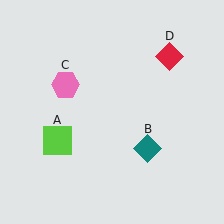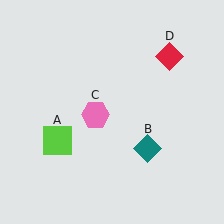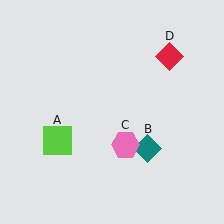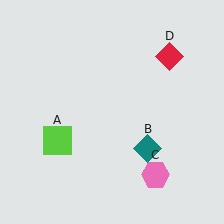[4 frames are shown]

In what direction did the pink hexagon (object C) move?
The pink hexagon (object C) moved down and to the right.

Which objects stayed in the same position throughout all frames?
Lime square (object A) and teal diamond (object B) and red diamond (object D) remained stationary.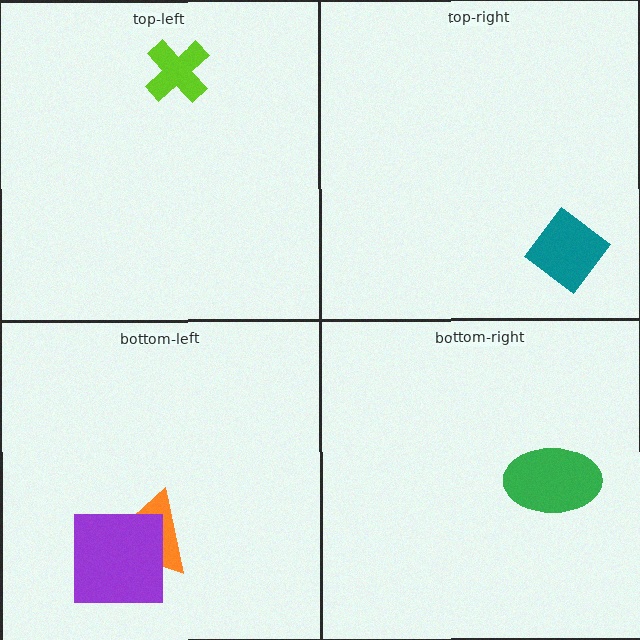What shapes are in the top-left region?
The lime cross.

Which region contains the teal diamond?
The top-right region.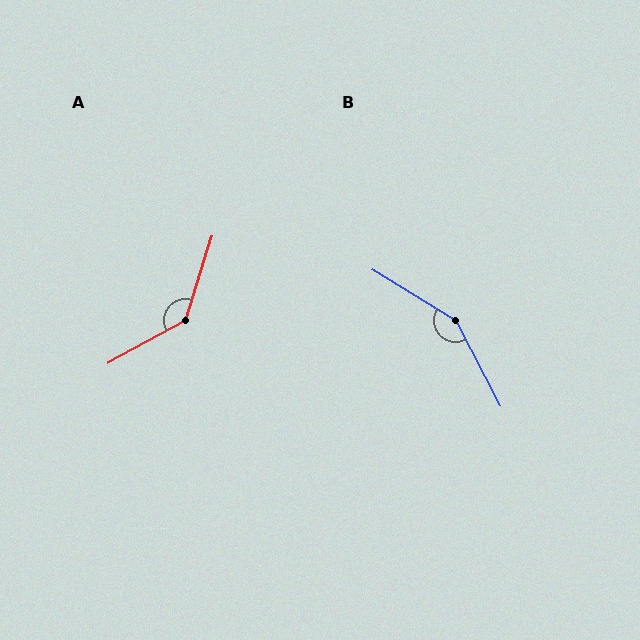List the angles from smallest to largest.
A (136°), B (149°).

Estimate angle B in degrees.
Approximately 149 degrees.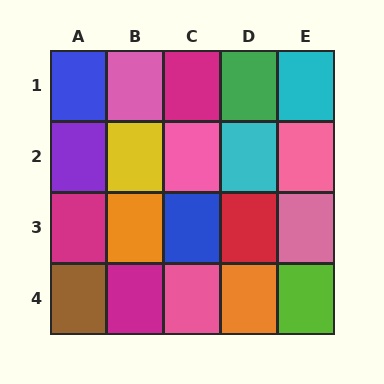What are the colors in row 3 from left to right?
Magenta, orange, blue, red, pink.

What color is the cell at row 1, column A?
Blue.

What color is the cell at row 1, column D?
Green.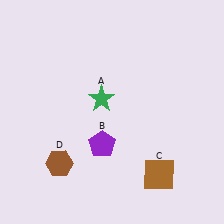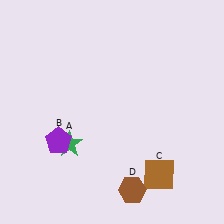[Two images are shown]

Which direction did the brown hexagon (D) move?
The brown hexagon (D) moved right.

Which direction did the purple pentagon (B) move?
The purple pentagon (B) moved left.